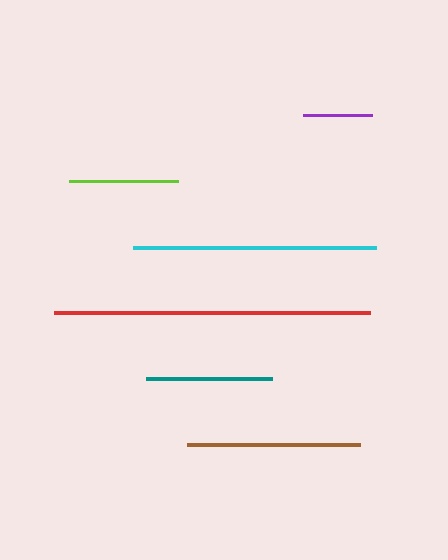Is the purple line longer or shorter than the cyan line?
The cyan line is longer than the purple line.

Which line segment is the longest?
The red line is the longest at approximately 316 pixels.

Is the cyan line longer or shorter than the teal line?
The cyan line is longer than the teal line.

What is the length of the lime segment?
The lime segment is approximately 109 pixels long.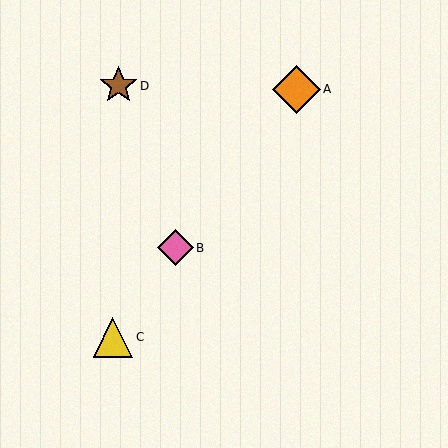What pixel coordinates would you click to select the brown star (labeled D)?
Click at (119, 86) to select the brown star D.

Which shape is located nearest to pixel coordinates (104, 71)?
The brown star (labeled D) at (119, 86) is nearest to that location.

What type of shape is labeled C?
Shape C is a yellow triangle.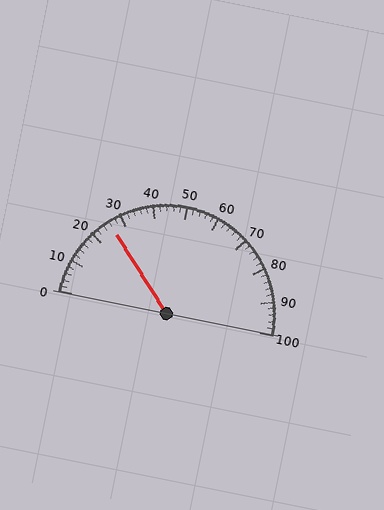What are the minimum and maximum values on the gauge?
The gauge ranges from 0 to 100.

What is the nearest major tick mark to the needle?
The nearest major tick mark is 30.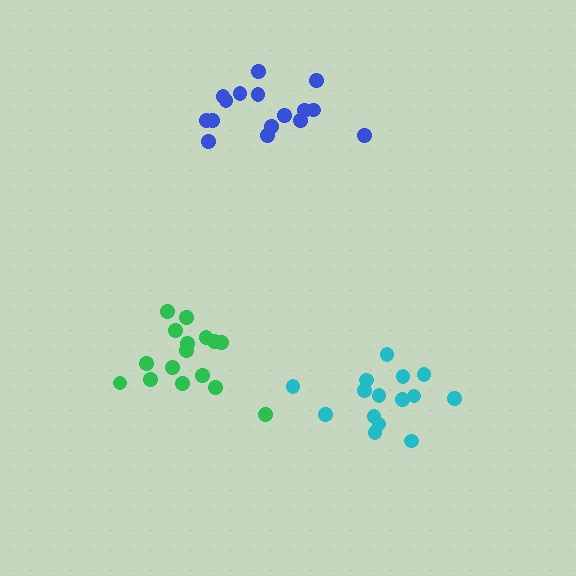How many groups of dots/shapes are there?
There are 3 groups.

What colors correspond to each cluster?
The clusters are colored: cyan, blue, green.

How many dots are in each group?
Group 1: 15 dots, Group 2: 16 dots, Group 3: 16 dots (47 total).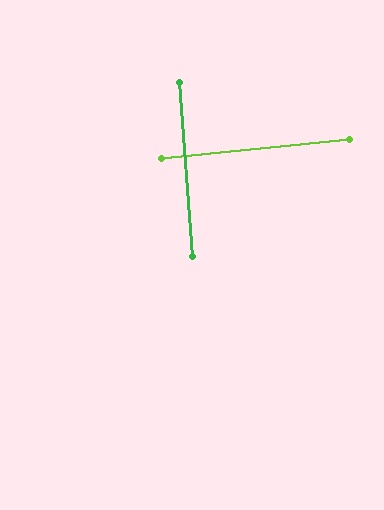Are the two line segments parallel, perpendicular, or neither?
Perpendicular — they meet at approximately 88°.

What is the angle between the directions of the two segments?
Approximately 88 degrees.